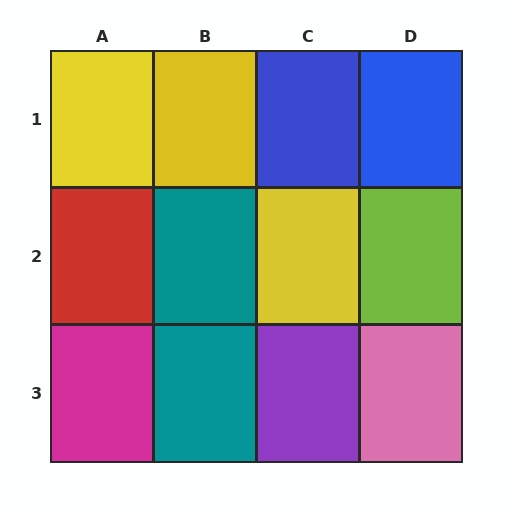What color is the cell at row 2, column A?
Red.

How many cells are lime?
1 cell is lime.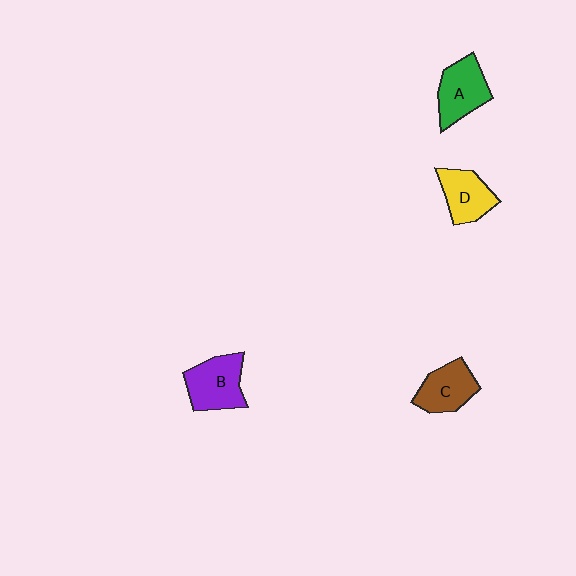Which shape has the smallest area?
Shape D (yellow).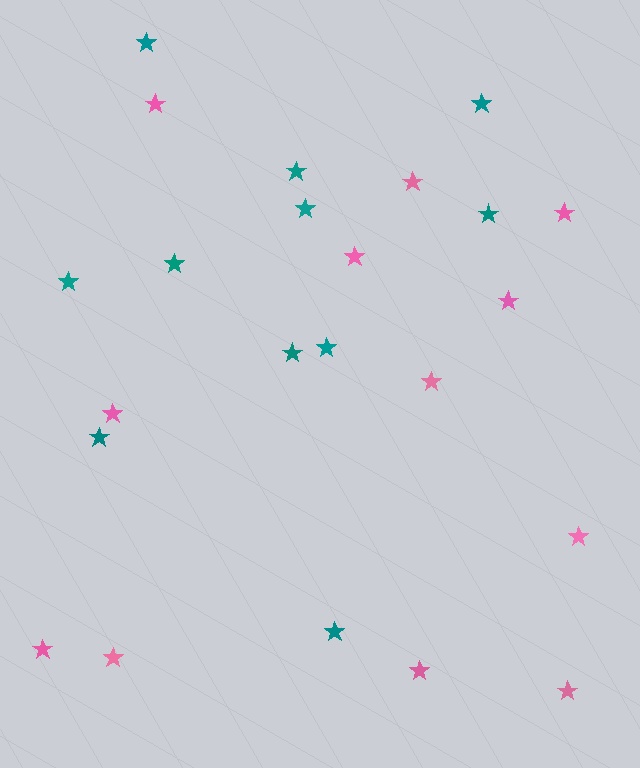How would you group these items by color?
There are 2 groups: one group of pink stars (12) and one group of teal stars (11).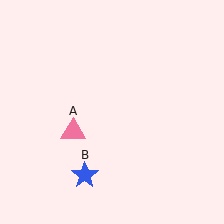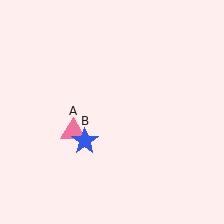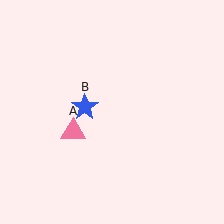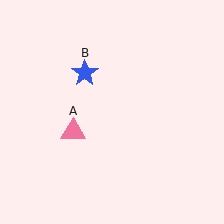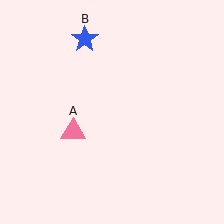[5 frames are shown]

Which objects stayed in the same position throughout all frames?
Pink triangle (object A) remained stationary.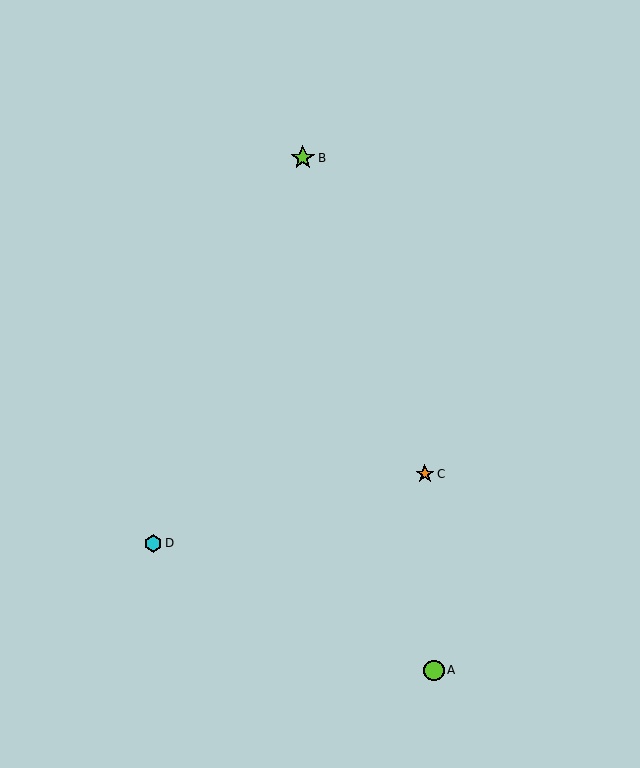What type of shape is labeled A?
Shape A is a lime circle.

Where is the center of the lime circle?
The center of the lime circle is at (434, 670).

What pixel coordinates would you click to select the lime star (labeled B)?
Click at (303, 158) to select the lime star B.